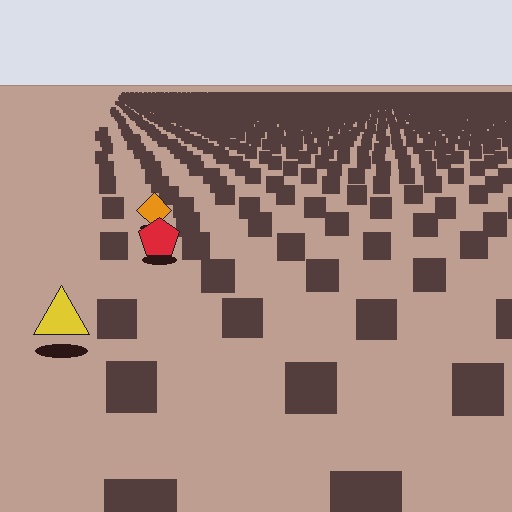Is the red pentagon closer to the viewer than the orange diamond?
Yes. The red pentagon is closer — you can tell from the texture gradient: the ground texture is coarser near it.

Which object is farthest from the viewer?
The orange diamond is farthest from the viewer. It appears smaller and the ground texture around it is denser.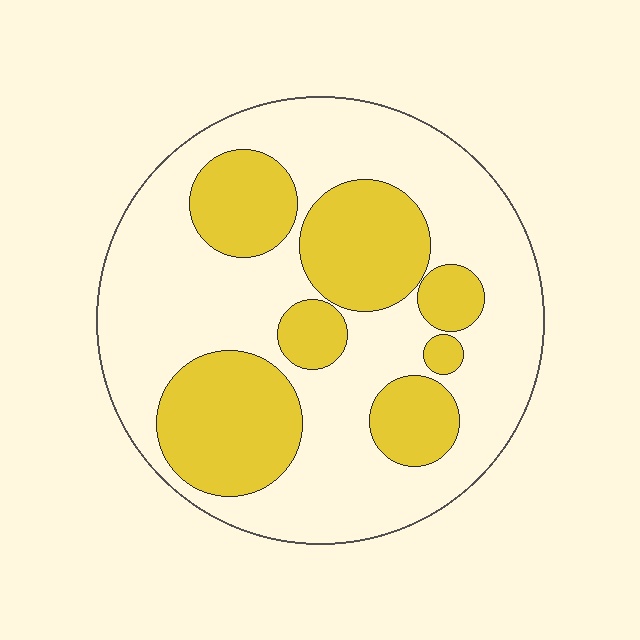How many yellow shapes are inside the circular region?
7.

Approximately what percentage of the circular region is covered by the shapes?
Approximately 35%.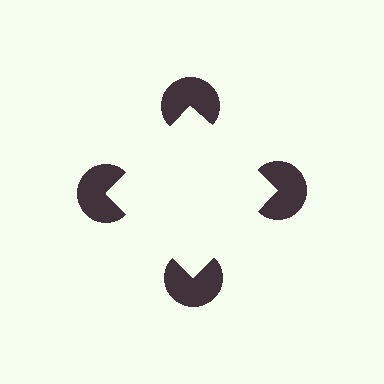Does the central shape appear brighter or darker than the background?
It typically appears slightly brighter than the background, even though no actual brightness change is drawn.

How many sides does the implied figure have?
4 sides.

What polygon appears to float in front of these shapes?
An illusory square — its edges are inferred from the aligned wedge cuts in the pac-man discs, not physically drawn.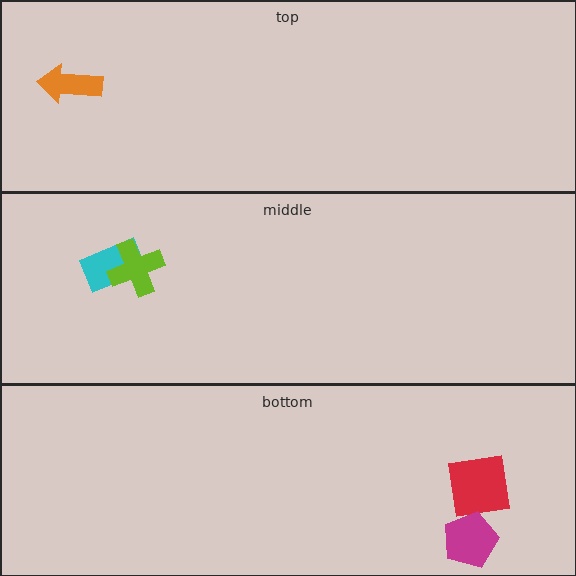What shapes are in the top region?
The orange arrow.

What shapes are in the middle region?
The cyan rectangle, the lime cross.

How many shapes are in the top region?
1.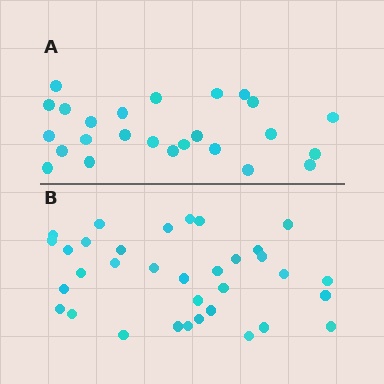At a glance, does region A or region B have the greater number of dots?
Region B (the bottom region) has more dots.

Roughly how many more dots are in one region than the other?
Region B has roughly 8 or so more dots than region A.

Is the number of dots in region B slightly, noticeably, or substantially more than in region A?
Region B has noticeably more, but not dramatically so. The ratio is roughly 1.4 to 1.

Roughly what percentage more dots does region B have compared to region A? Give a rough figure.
About 35% more.